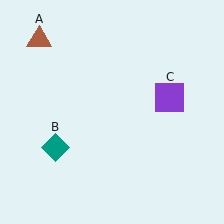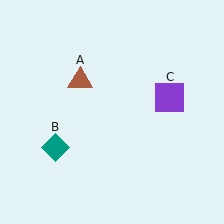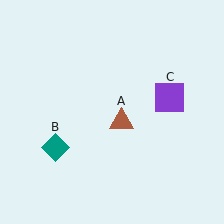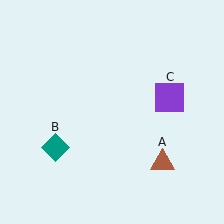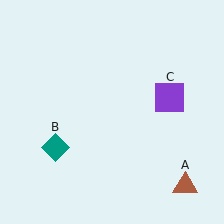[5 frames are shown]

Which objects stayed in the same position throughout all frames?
Teal diamond (object B) and purple square (object C) remained stationary.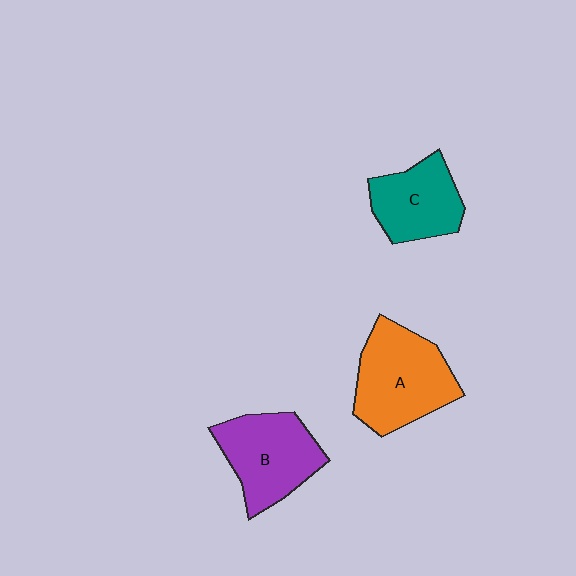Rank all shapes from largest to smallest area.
From largest to smallest: A (orange), B (purple), C (teal).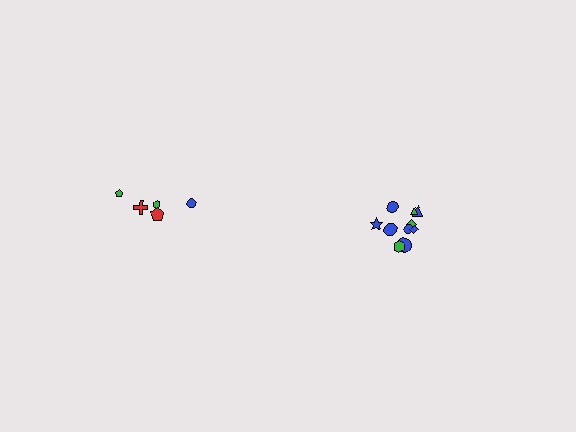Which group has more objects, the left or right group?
The right group.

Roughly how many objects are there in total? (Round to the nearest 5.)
Roughly 15 objects in total.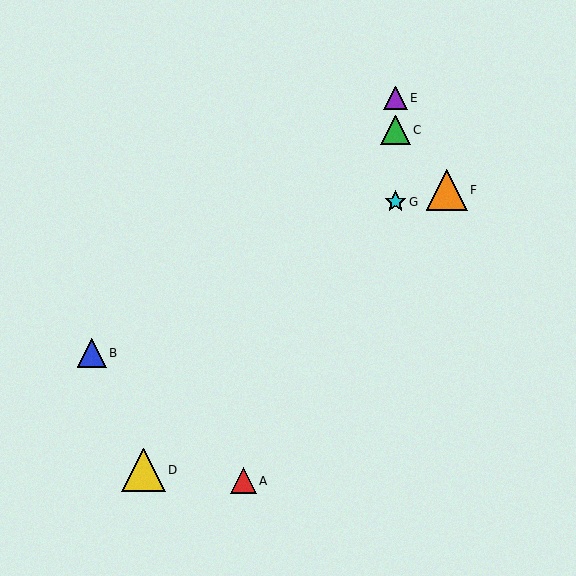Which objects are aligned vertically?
Objects C, E, G are aligned vertically.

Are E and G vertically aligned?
Yes, both are at x≈396.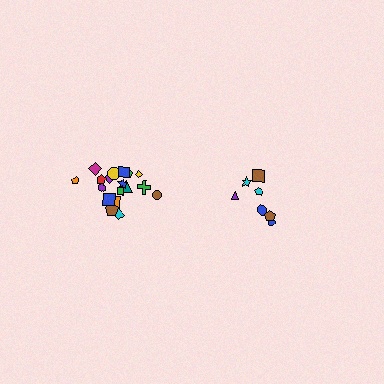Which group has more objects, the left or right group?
The left group.